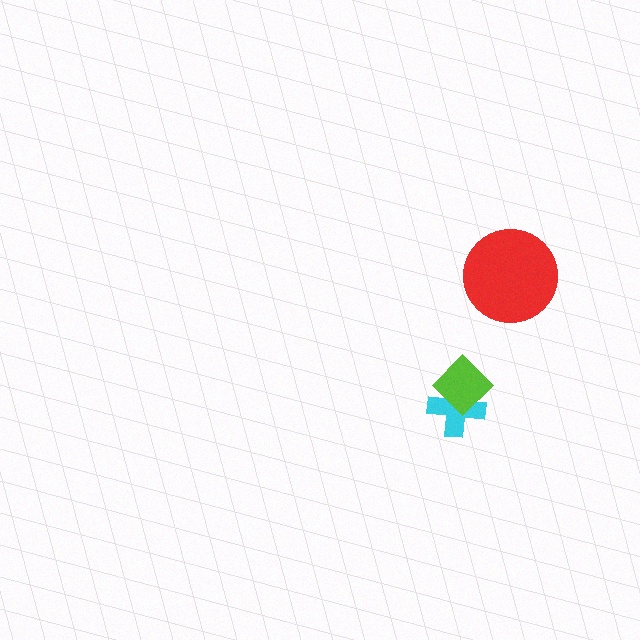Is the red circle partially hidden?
No, no other shape covers it.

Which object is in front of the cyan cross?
The lime diamond is in front of the cyan cross.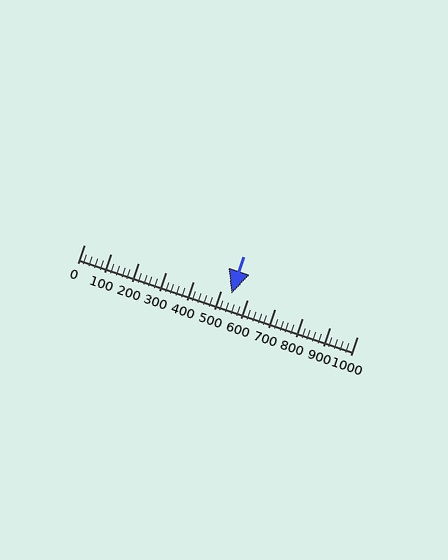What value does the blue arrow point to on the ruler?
The blue arrow points to approximately 539.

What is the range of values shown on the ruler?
The ruler shows values from 0 to 1000.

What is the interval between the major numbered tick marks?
The major tick marks are spaced 100 units apart.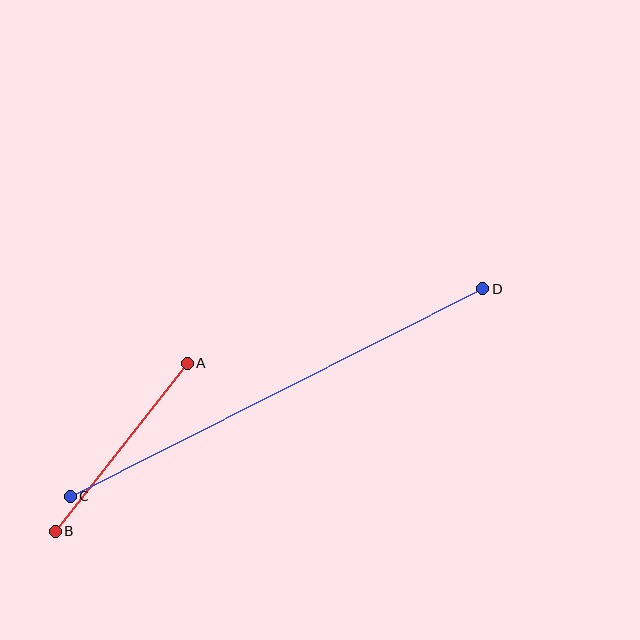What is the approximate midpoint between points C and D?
The midpoint is at approximately (276, 392) pixels.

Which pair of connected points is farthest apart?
Points C and D are farthest apart.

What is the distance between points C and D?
The distance is approximately 462 pixels.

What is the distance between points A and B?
The distance is approximately 214 pixels.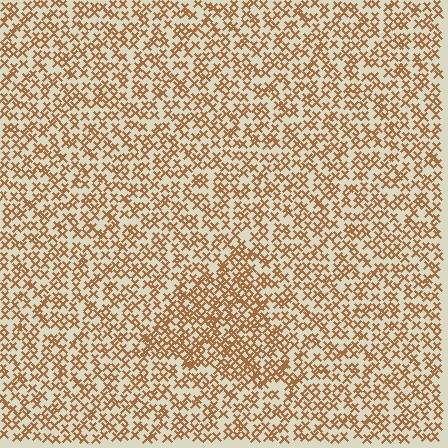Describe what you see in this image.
The image contains small brown elements arranged at two different densities. A triangle-shaped region is visible where the elements are more densely packed than the surrounding area.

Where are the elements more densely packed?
The elements are more densely packed inside the triangle boundary.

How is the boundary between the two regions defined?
The boundary is defined by a change in element density (approximately 1.6x ratio). All elements are the same color, size, and shape.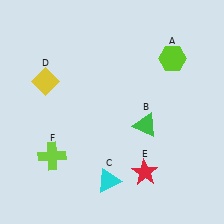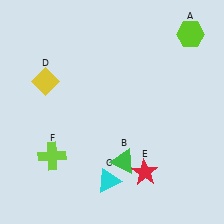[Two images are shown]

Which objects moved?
The objects that moved are: the lime hexagon (A), the green triangle (B).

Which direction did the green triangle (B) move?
The green triangle (B) moved down.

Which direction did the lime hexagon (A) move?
The lime hexagon (A) moved up.